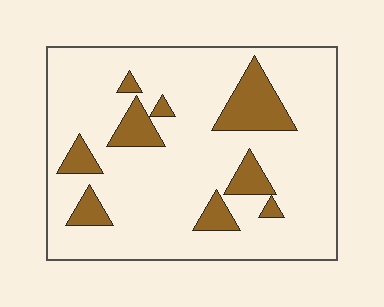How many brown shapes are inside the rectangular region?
9.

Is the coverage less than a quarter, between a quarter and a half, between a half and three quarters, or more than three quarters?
Less than a quarter.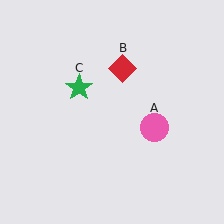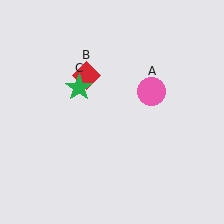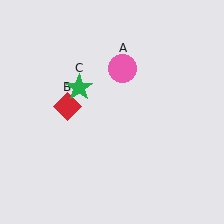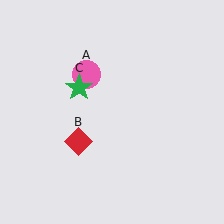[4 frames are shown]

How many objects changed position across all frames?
2 objects changed position: pink circle (object A), red diamond (object B).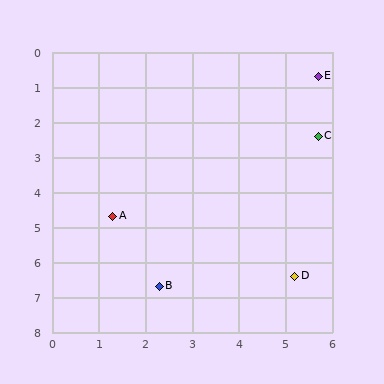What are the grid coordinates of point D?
Point D is at approximately (5.2, 6.4).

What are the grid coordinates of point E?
Point E is at approximately (5.7, 0.7).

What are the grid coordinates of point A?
Point A is at approximately (1.3, 4.7).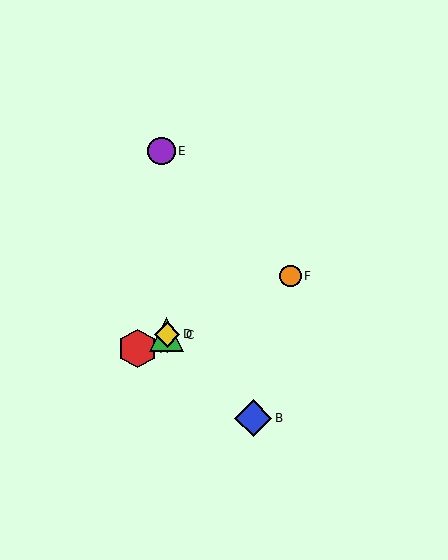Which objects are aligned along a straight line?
Objects A, C, D, F are aligned along a straight line.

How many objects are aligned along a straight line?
4 objects (A, C, D, F) are aligned along a straight line.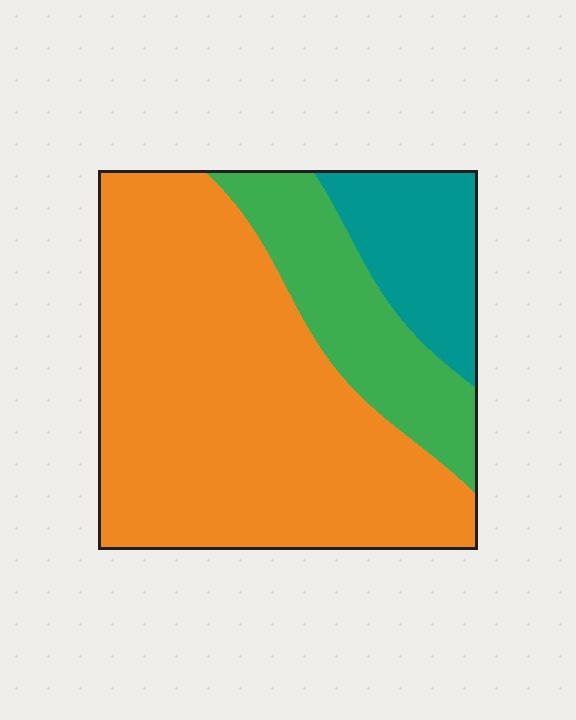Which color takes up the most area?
Orange, at roughly 65%.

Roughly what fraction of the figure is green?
Green takes up about one fifth (1/5) of the figure.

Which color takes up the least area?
Teal, at roughly 15%.